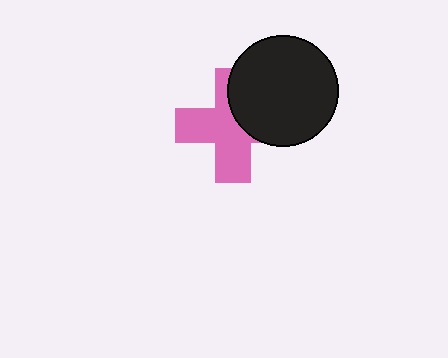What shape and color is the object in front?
The object in front is a black circle.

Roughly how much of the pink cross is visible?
About half of it is visible (roughly 61%).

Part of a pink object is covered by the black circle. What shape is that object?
It is a cross.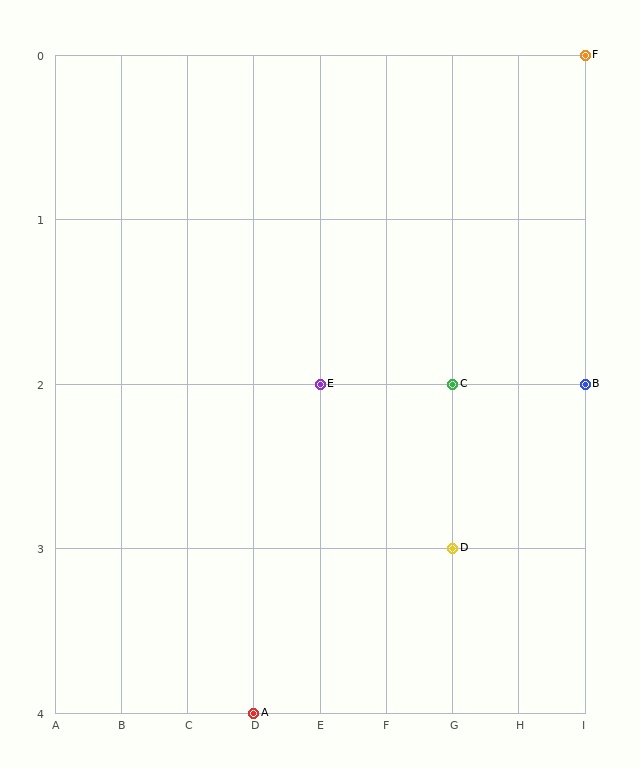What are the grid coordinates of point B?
Point B is at grid coordinates (I, 2).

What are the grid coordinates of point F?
Point F is at grid coordinates (I, 0).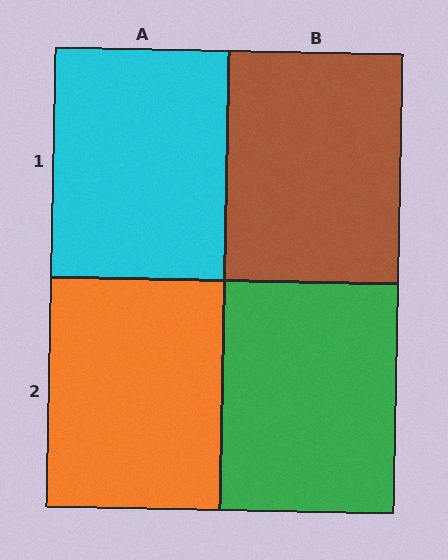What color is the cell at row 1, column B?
Brown.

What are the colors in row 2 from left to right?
Orange, green.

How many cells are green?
1 cell is green.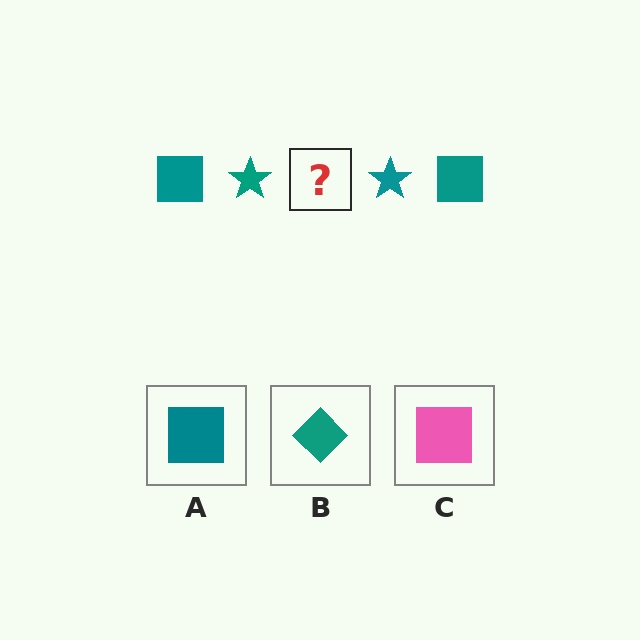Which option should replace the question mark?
Option A.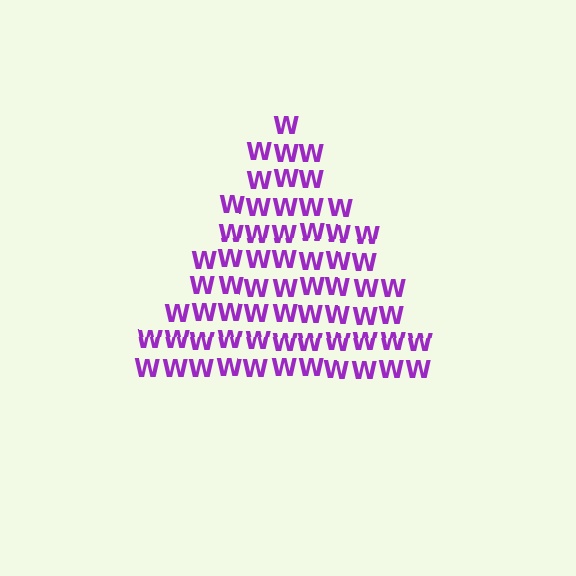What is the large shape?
The large shape is a triangle.